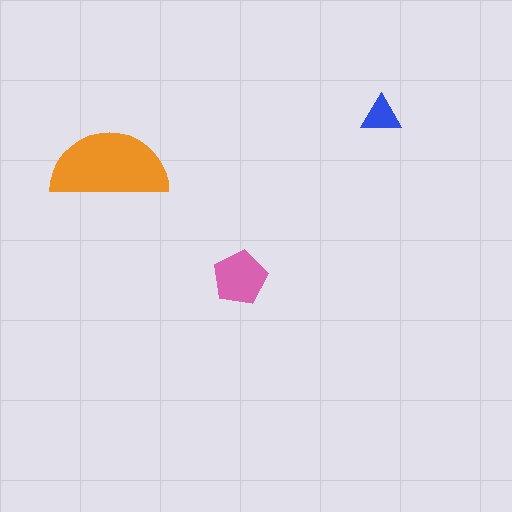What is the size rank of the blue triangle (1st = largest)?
3rd.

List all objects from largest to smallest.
The orange semicircle, the pink pentagon, the blue triangle.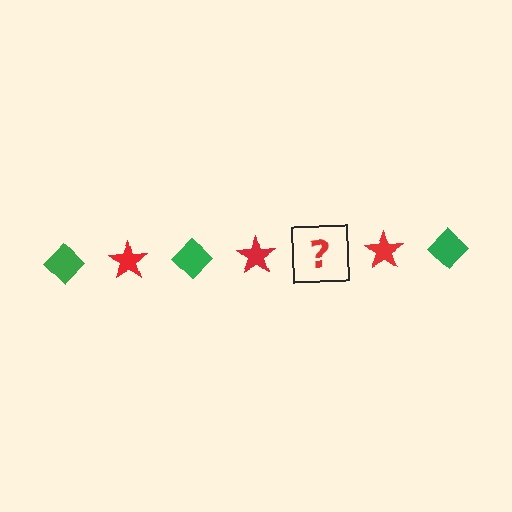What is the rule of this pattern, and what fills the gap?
The rule is that the pattern alternates between green diamond and red star. The gap should be filled with a green diamond.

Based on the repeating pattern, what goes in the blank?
The blank should be a green diamond.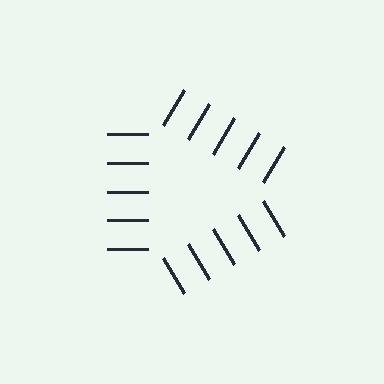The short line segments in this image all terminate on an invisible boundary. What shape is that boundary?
An illusory triangle — the line segments terminate on its edges but no continuous stroke is drawn.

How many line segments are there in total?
15 — 5 along each of the 3 edges.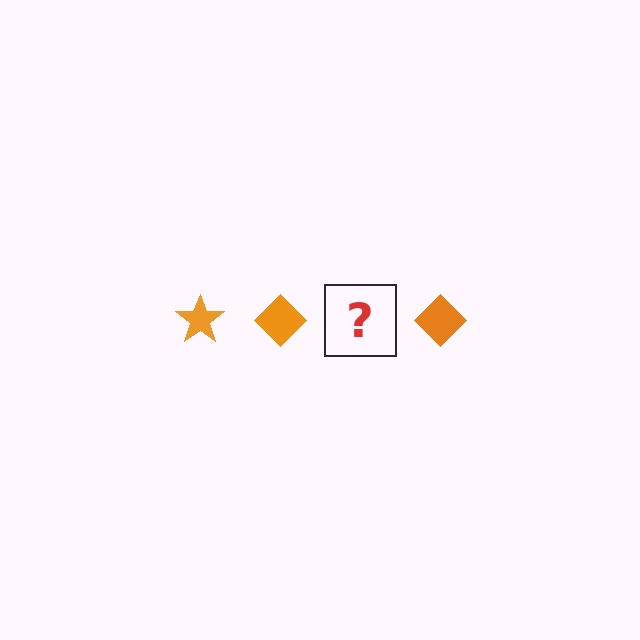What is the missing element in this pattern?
The missing element is an orange star.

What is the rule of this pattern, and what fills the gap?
The rule is that the pattern cycles through star, diamond shapes in orange. The gap should be filled with an orange star.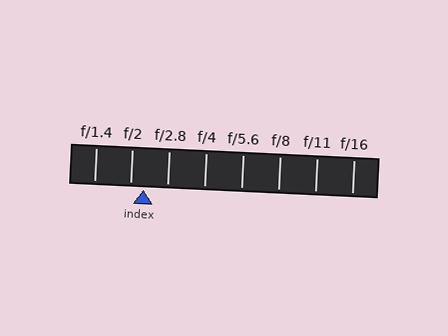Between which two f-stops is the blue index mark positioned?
The index mark is between f/2 and f/2.8.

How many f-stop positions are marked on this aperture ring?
There are 8 f-stop positions marked.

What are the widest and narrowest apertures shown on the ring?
The widest aperture shown is f/1.4 and the narrowest is f/16.